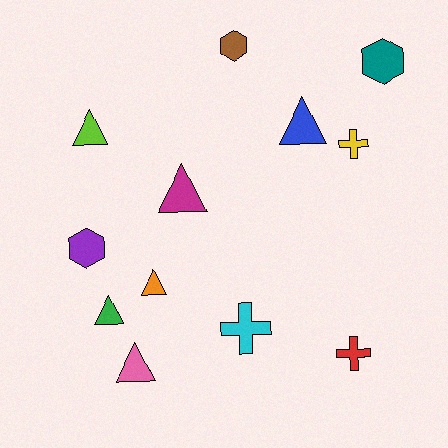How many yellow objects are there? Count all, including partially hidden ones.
There is 1 yellow object.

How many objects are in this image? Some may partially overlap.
There are 12 objects.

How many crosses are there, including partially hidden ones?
There are 3 crosses.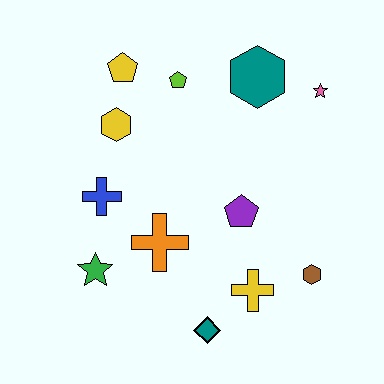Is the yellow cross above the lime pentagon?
No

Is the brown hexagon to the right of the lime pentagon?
Yes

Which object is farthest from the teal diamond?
The yellow pentagon is farthest from the teal diamond.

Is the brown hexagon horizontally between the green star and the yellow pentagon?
No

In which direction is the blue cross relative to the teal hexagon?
The blue cross is to the left of the teal hexagon.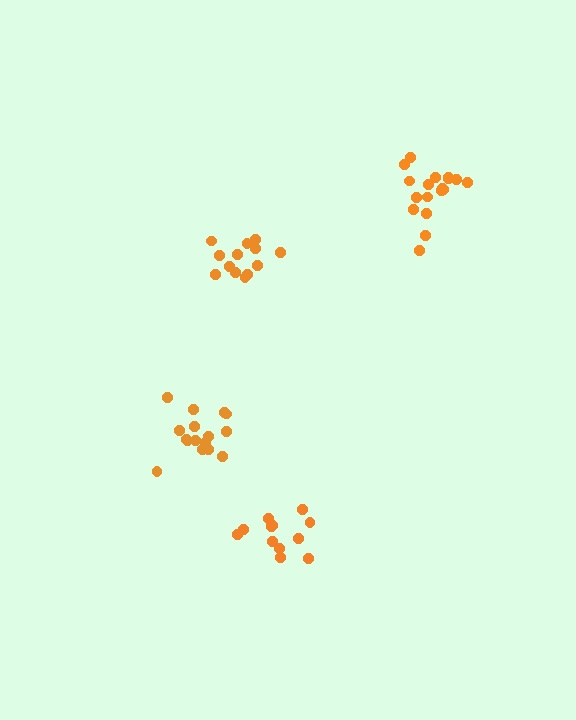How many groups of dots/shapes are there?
There are 4 groups.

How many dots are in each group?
Group 1: 13 dots, Group 2: 18 dots, Group 3: 12 dots, Group 4: 16 dots (59 total).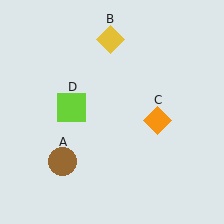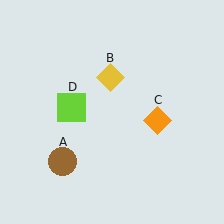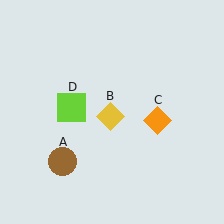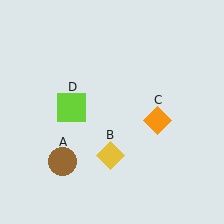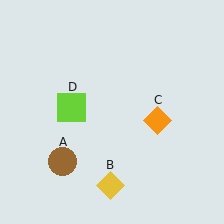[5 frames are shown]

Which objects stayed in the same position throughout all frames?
Brown circle (object A) and orange diamond (object C) and lime square (object D) remained stationary.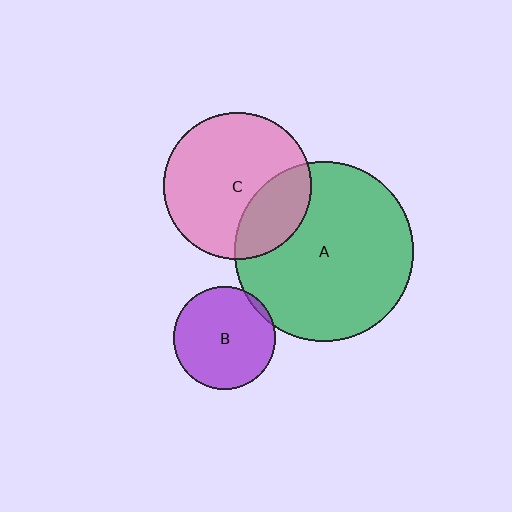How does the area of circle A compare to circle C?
Approximately 1.5 times.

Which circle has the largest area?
Circle A (green).